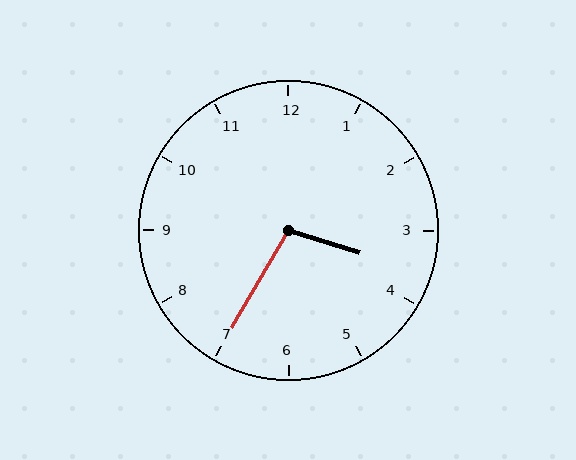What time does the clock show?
3:35.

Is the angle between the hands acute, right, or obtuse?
It is obtuse.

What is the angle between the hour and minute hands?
Approximately 102 degrees.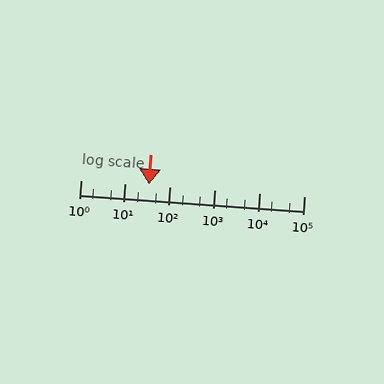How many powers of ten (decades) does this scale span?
The scale spans 5 decades, from 1 to 100000.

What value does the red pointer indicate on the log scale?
The pointer indicates approximately 34.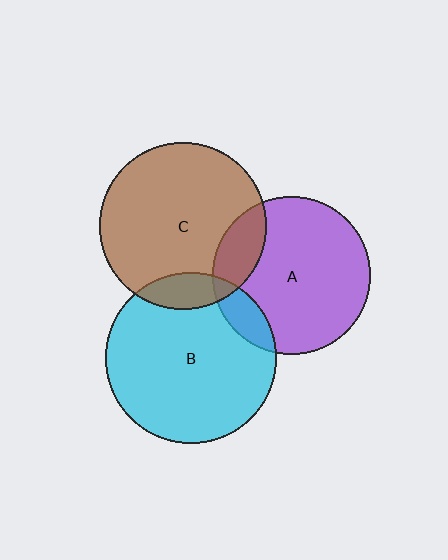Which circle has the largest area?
Circle B (cyan).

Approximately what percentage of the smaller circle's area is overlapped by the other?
Approximately 10%.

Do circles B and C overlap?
Yes.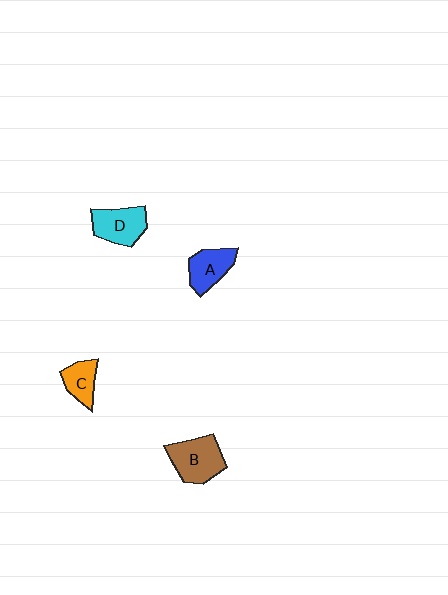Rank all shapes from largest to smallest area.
From largest to smallest: B (brown), D (cyan), A (blue), C (orange).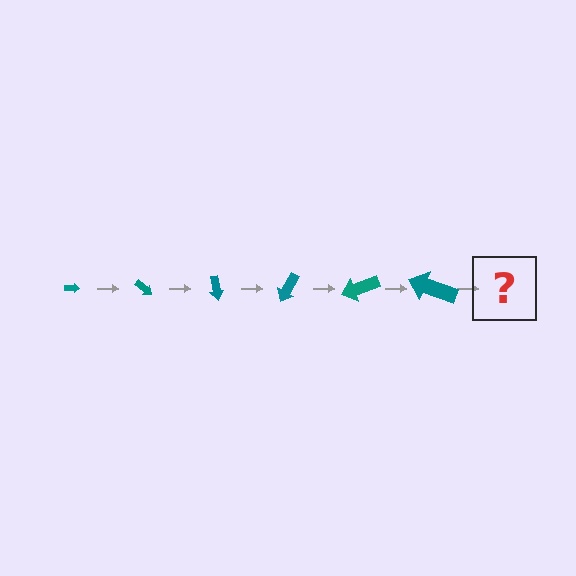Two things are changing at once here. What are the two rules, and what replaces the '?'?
The two rules are that the arrow grows larger each step and it rotates 40 degrees each step. The '?' should be an arrow, larger than the previous one and rotated 240 degrees from the start.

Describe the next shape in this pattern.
It should be an arrow, larger than the previous one and rotated 240 degrees from the start.